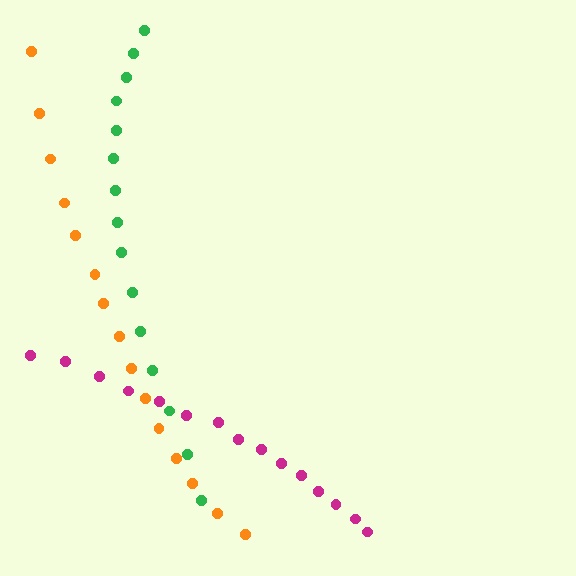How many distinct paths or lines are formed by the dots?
There are 3 distinct paths.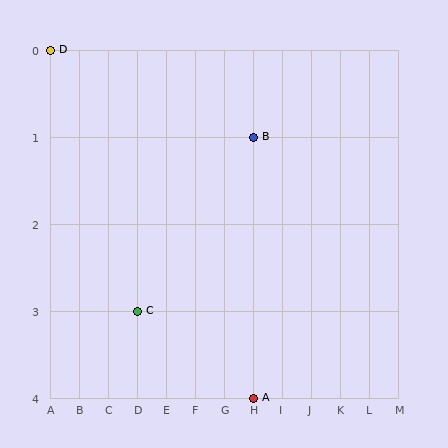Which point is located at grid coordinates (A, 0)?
Point D is at (A, 0).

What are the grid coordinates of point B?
Point B is at grid coordinates (H, 1).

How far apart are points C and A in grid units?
Points C and A are 4 columns and 1 row apart (about 4.1 grid units diagonally).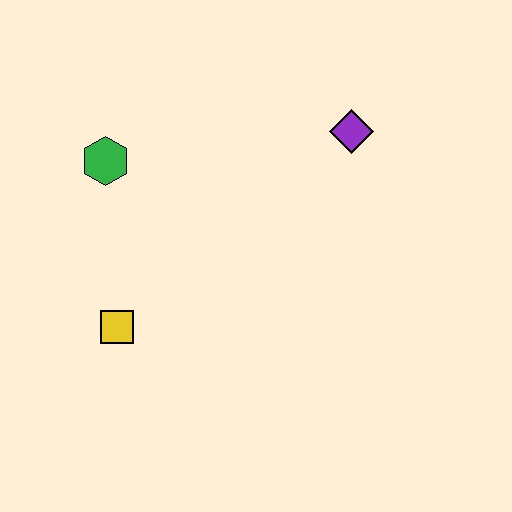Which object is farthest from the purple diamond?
The yellow square is farthest from the purple diamond.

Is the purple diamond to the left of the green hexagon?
No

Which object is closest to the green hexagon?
The yellow square is closest to the green hexagon.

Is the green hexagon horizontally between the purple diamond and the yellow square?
No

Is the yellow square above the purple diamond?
No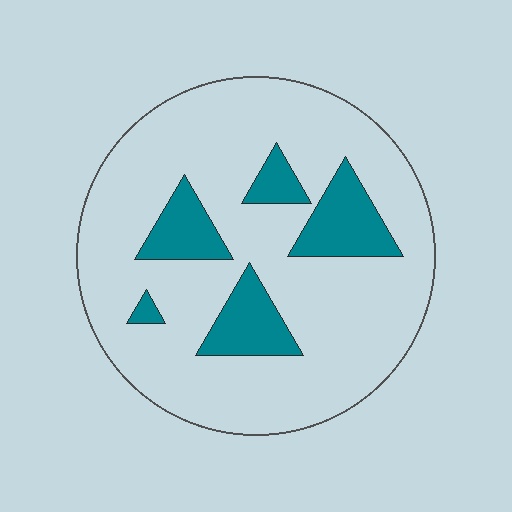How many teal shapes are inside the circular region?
5.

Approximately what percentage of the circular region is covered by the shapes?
Approximately 20%.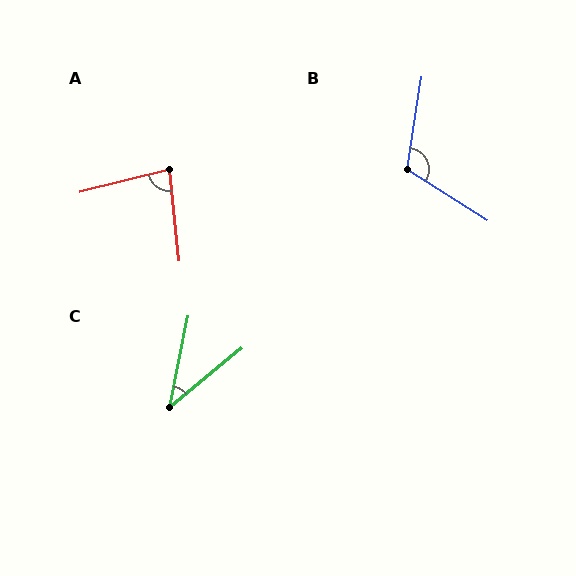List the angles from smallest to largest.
C (39°), A (82°), B (113°).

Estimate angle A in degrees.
Approximately 82 degrees.